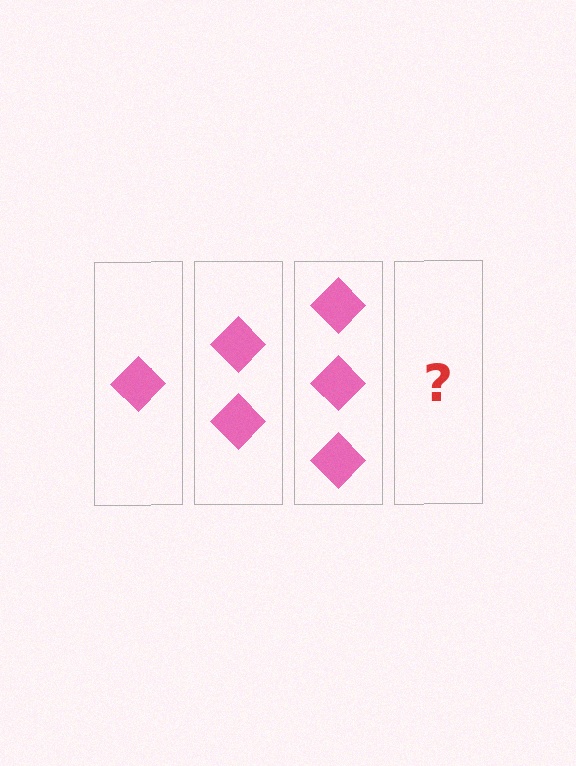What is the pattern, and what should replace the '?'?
The pattern is that each step adds one more diamond. The '?' should be 4 diamonds.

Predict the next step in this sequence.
The next step is 4 diamonds.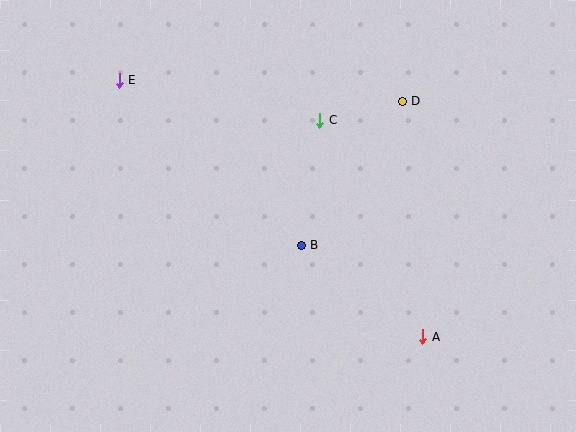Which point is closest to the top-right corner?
Point D is closest to the top-right corner.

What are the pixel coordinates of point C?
Point C is at (320, 120).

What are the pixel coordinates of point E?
Point E is at (119, 80).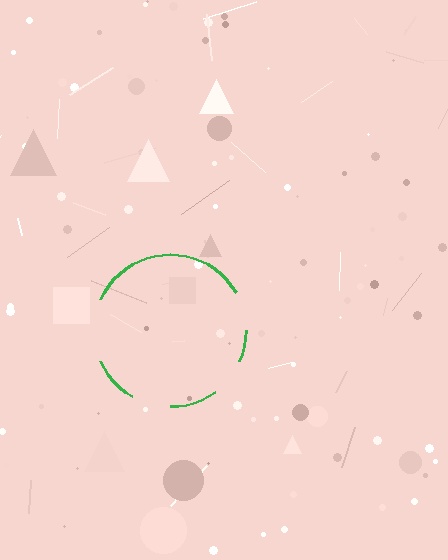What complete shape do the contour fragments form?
The contour fragments form a circle.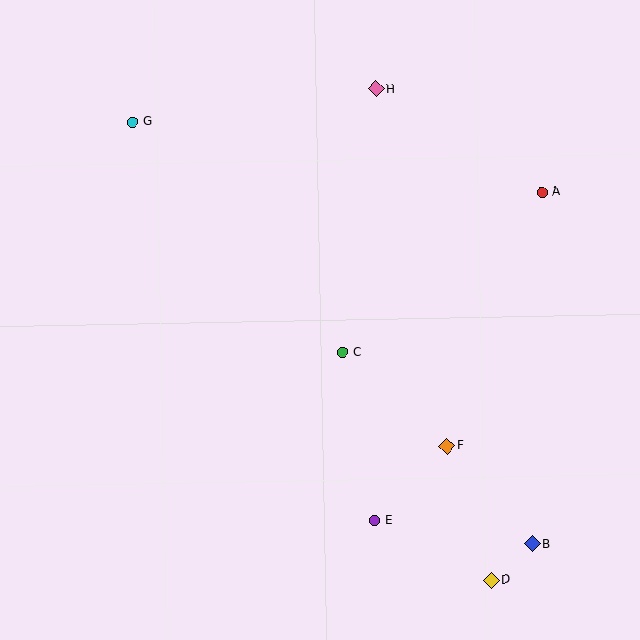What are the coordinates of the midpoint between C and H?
The midpoint between C and H is at (359, 220).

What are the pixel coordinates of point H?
Point H is at (376, 88).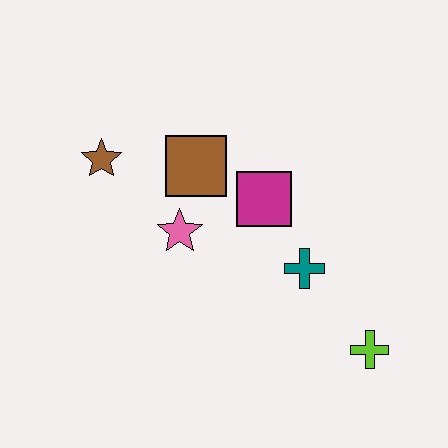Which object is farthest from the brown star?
The lime cross is farthest from the brown star.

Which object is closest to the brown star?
The brown square is closest to the brown star.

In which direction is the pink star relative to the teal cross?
The pink star is to the left of the teal cross.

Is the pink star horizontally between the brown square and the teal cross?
No